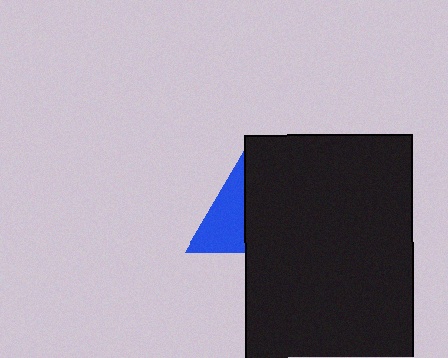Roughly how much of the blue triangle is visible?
About half of it is visible (roughly 49%).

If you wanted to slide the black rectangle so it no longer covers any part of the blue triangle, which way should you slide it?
Slide it right — that is the most direct way to separate the two shapes.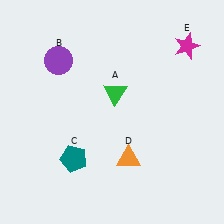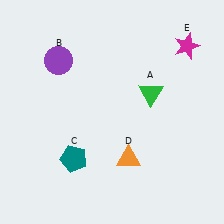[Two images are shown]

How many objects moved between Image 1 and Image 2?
1 object moved between the two images.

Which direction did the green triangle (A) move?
The green triangle (A) moved right.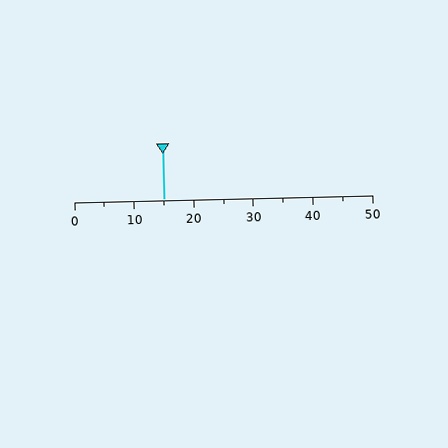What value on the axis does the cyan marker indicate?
The marker indicates approximately 15.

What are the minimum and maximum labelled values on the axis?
The axis runs from 0 to 50.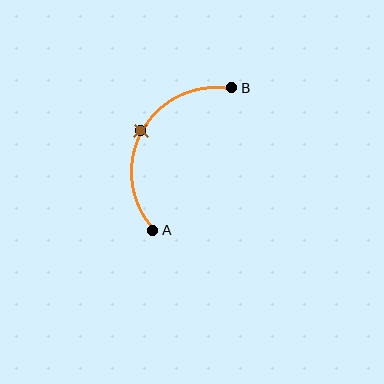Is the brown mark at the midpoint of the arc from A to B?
Yes. The brown mark lies on the arc at equal arc-length from both A and B — it is the arc midpoint.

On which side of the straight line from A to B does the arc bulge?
The arc bulges to the left of the straight line connecting A and B.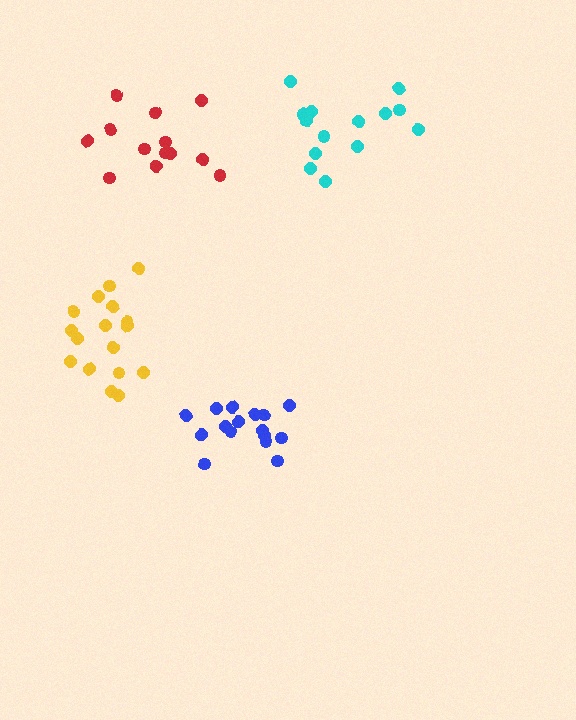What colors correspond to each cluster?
The clusters are colored: blue, yellow, red, cyan.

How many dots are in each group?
Group 1: 16 dots, Group 2: 17 dots, Group 3: 13 dots, Group 4: 14 dots (60 total).